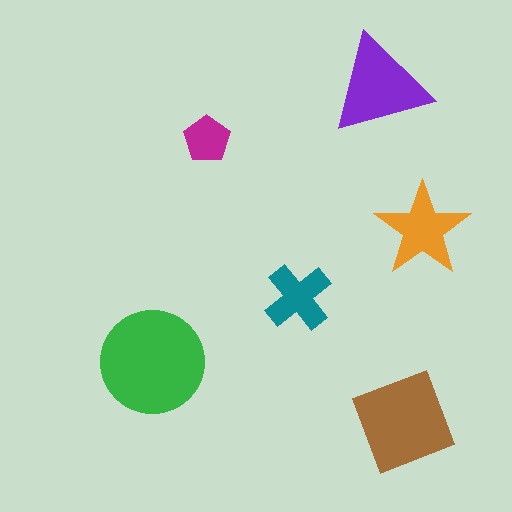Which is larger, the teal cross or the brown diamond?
The brown diamond.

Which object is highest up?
The purple triangle is topmost.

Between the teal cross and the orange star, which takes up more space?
The orange star.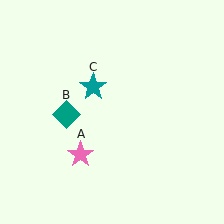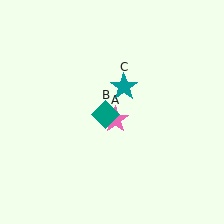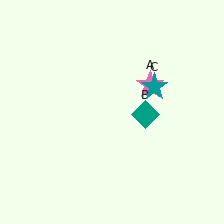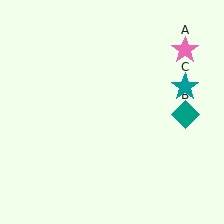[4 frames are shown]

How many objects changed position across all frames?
3 objects changed position: pink star (object A), teal diamond (object B), teal star (object C).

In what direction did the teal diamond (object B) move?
The teal diamond (object B) moved right.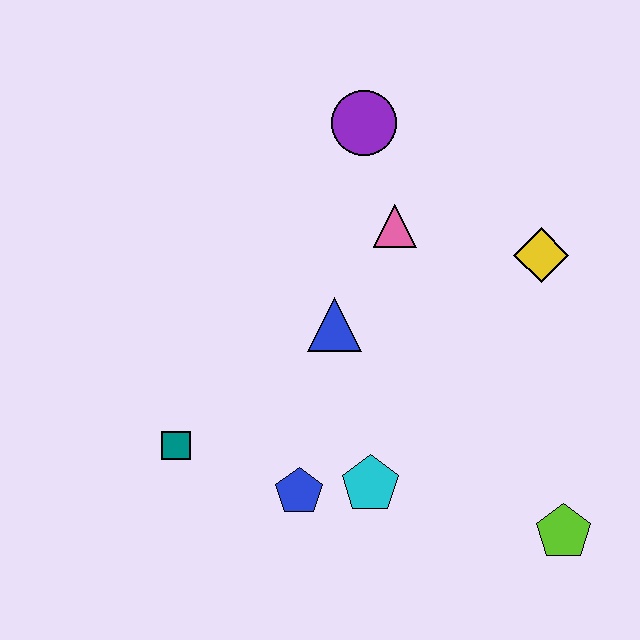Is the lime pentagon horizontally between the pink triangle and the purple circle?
No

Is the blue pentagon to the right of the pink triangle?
No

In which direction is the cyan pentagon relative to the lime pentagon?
The cyan pentagon is to the left of the lime pentagon.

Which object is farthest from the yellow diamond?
The teal square is farthest from the yellow diamond.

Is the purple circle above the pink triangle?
Yes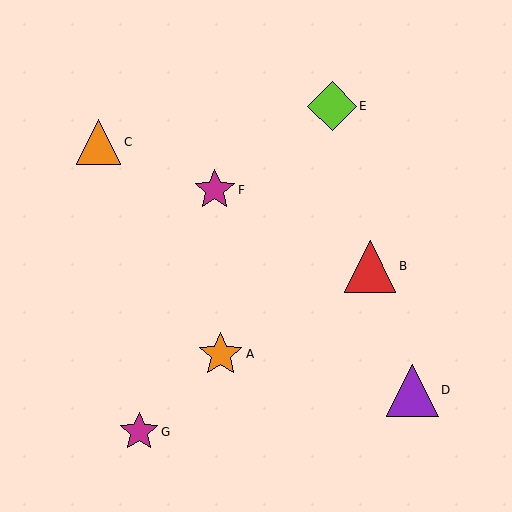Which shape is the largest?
The purple triangle (labeled D) is the largest.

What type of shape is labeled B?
Shape B is a red triangle.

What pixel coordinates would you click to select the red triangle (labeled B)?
Click at (370, 266) to select the red triangle B.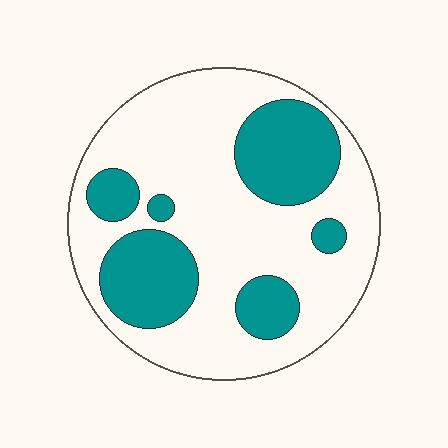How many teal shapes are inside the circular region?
6.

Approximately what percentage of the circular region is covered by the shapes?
Approximately 30%.